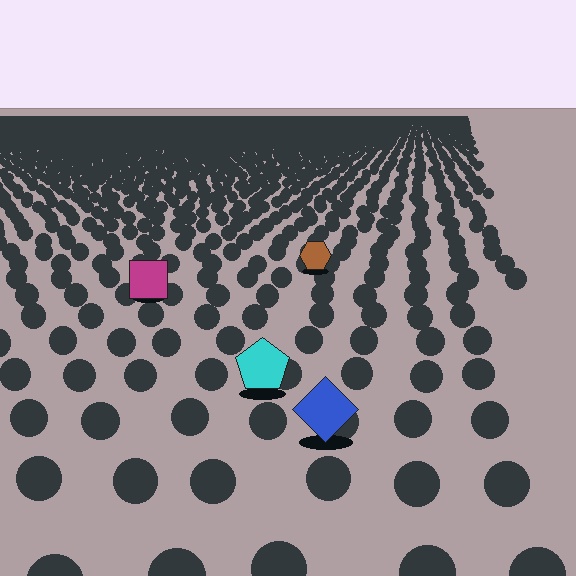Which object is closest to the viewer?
The blue diamond is closest. The texture marks near it are larger and more spread out.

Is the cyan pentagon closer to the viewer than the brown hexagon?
Yes. The cyan pentagon is closer — you can tell from the texture gradient: the ground texture is coarser near it.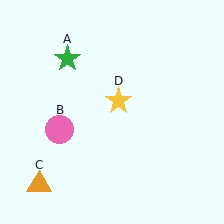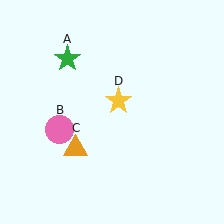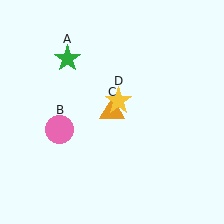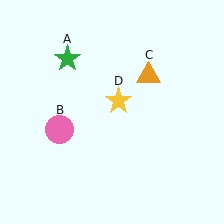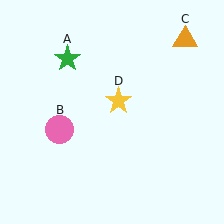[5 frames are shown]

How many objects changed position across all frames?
1 object changed position: orange triangle (object C).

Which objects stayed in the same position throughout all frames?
Green star (object A) and pink circle (object B) and yellow star (object D) remained stationary.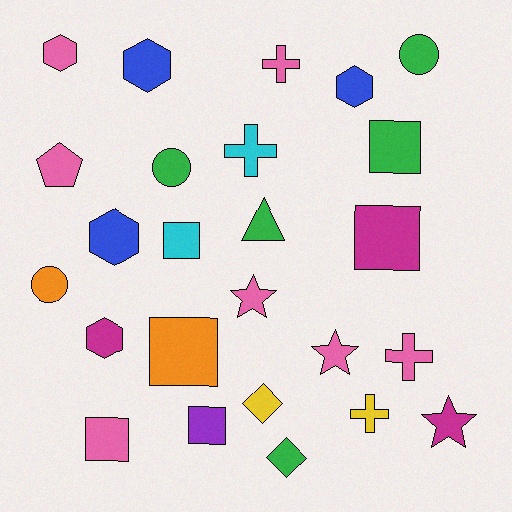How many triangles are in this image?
There is 1 triangle.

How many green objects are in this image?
There are 5 green objects.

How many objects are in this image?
There are 25 objects.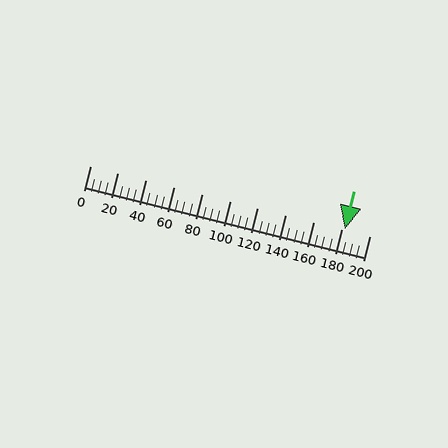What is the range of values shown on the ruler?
The ruler shows values from 0 to 200.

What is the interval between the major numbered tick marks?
The major tick marks are spaced 20 units apart.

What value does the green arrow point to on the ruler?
The green arrow points to approximately 182.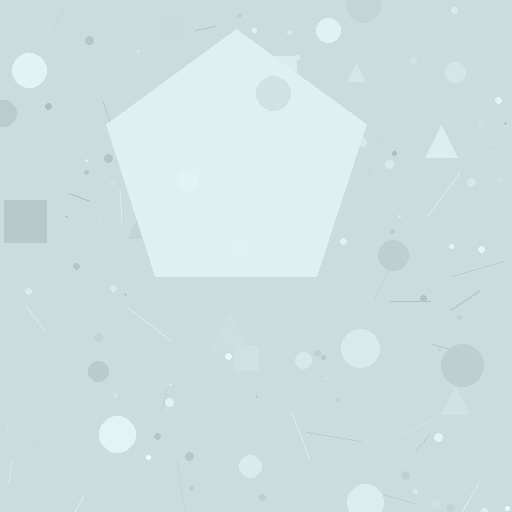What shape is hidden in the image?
A pentagon is hidden in the image.